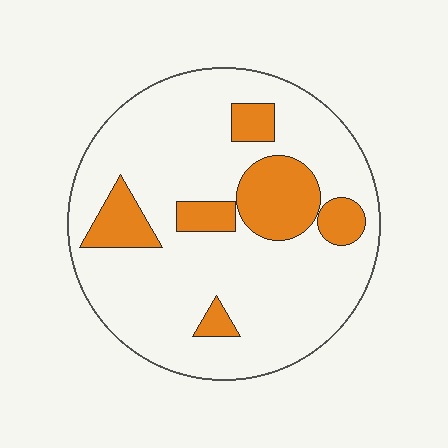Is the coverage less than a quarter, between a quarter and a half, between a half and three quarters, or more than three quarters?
Less than a quarter.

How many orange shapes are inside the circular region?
6.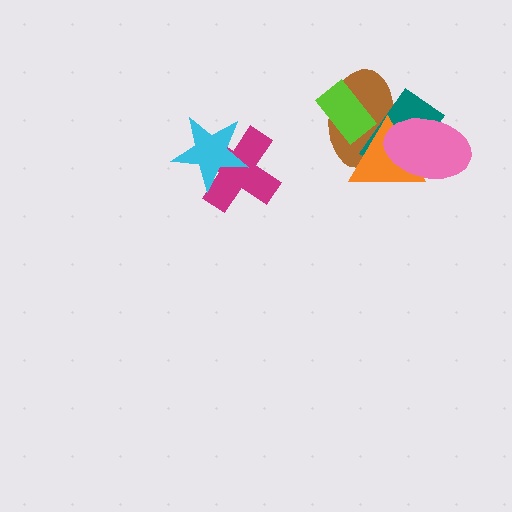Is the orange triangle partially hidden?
Yes, it is partially covered by another shape.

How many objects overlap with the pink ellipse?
3 objects overlap with the pink ellipse.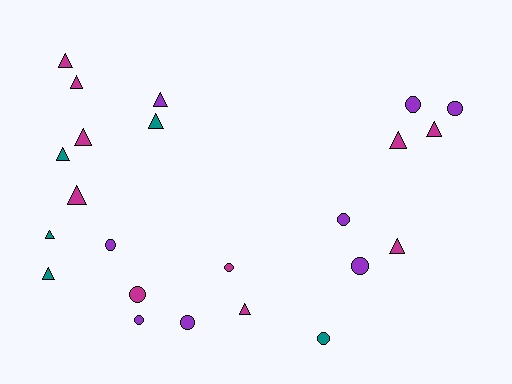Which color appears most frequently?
Magenta, with 10 objects.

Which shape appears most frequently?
Triangle, with 13 objects.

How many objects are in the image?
There are 23 objects.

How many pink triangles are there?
There are no pink triangles.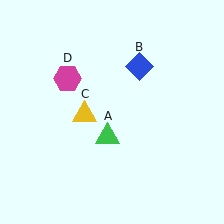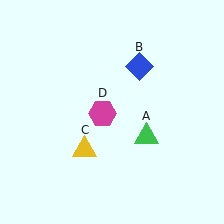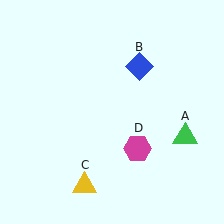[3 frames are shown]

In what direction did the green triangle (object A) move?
The green triangle (object A) moved right.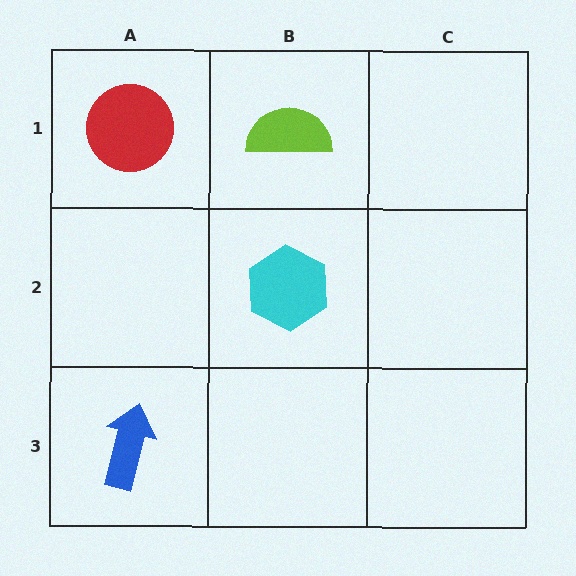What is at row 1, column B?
A lime semicircle.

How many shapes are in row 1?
2 shapes.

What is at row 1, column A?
A red circle.